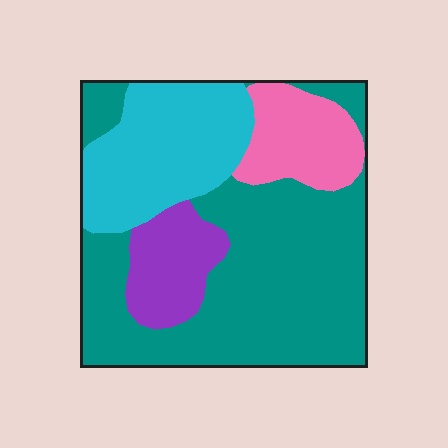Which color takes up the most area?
Teal, at roughly 55%.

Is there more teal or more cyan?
Teal.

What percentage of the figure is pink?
Pink takes up less than a quarter of the figure.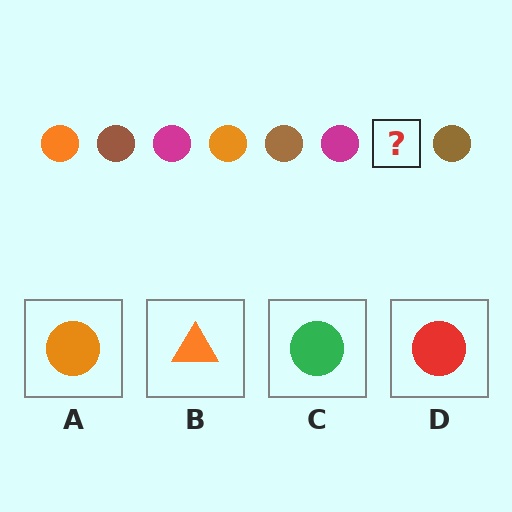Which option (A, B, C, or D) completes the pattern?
A.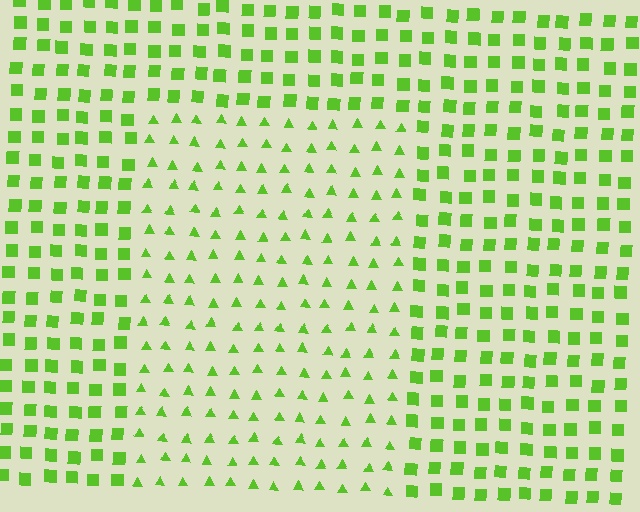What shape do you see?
I see a rectangle.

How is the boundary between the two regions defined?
The boundary is defined by a change in element shape: triangles inside vs. squares outside. All elements share the same color and spacing.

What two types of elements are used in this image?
The image uses triangles inside the rectangle region and squares outside it.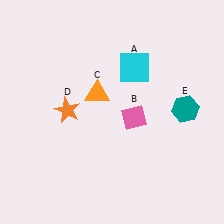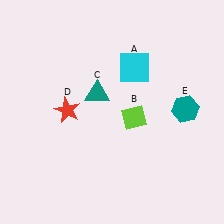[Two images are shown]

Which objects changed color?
B changed from pink to lime. C changed from orange to teal. D changed from orange to red.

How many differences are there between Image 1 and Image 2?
There are 3 differences between the two images.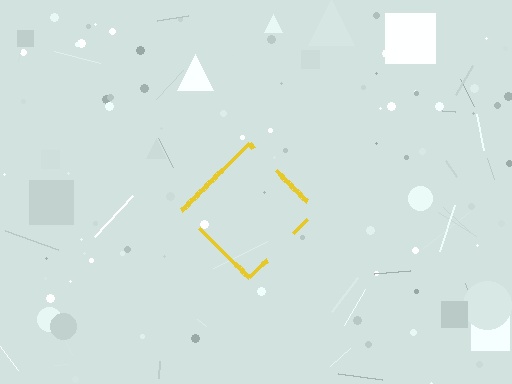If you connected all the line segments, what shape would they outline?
They would outline a diamond.